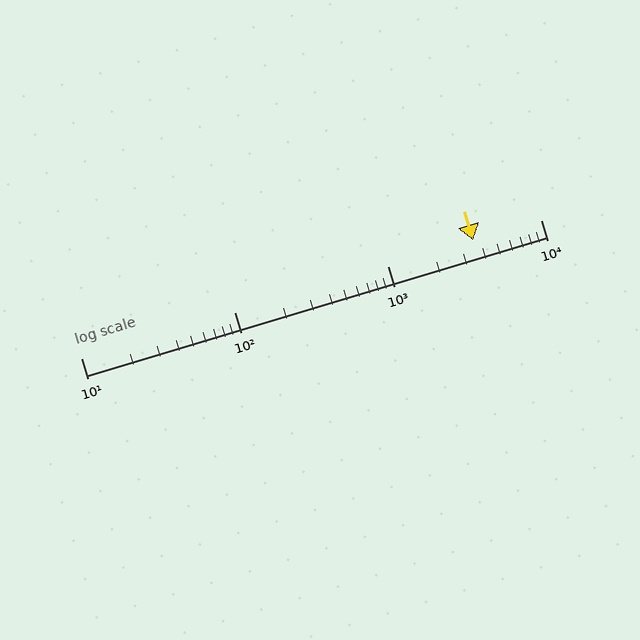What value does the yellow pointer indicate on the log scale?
The pointer indicates approximately 3600.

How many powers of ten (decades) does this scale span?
The scale spans 3 decades, from 10 to 10000.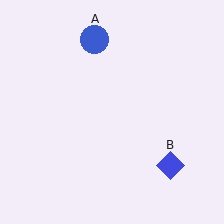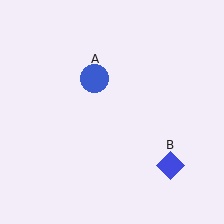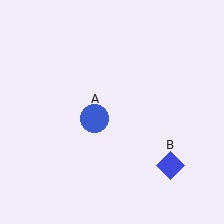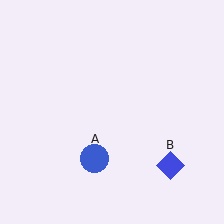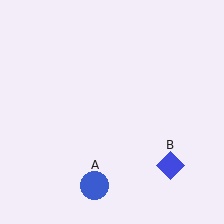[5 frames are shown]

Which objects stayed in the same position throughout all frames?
Blue diamond (object B) remained stationary.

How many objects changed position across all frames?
1 object changed position: blue circle (object A).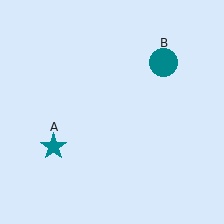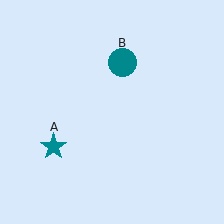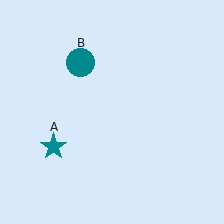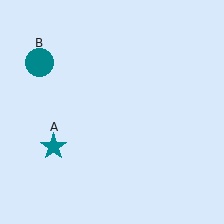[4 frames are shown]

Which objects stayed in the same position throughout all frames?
Teal star (object A) remained stationary.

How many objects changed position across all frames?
1 object changed position: teal circle (object B).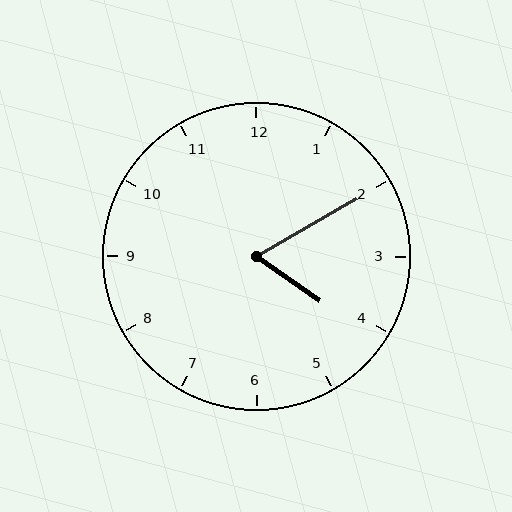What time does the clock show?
4:10.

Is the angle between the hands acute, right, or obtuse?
It is acute.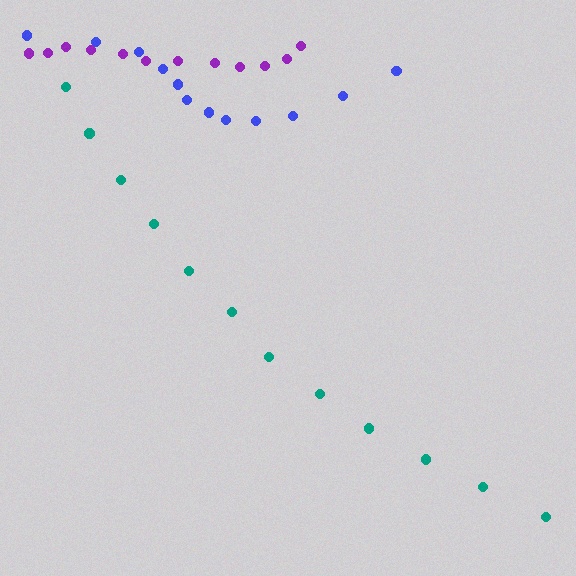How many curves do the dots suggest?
There are 3 distinct paths.